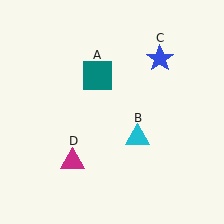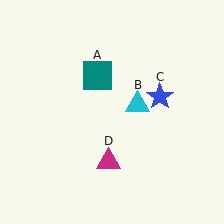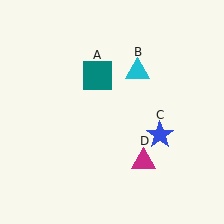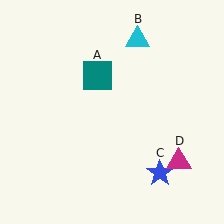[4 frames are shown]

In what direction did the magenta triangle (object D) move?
The magenta triangle (object D) moved right.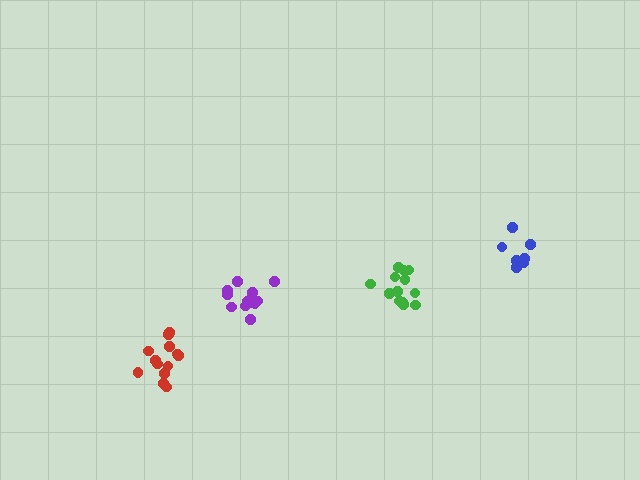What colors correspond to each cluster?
The clusters are colored: red, blue, purple, green.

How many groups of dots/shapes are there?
There are 4 groups.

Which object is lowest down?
The red cluster is bottommost.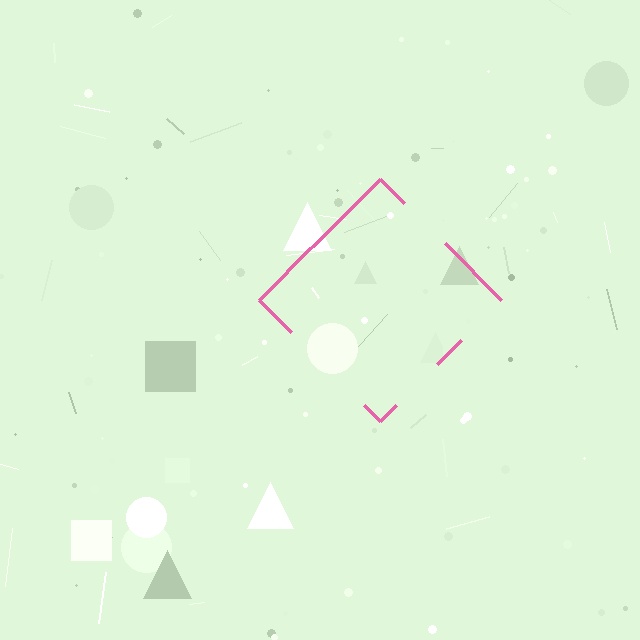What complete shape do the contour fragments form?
The contour fragments form a diamond.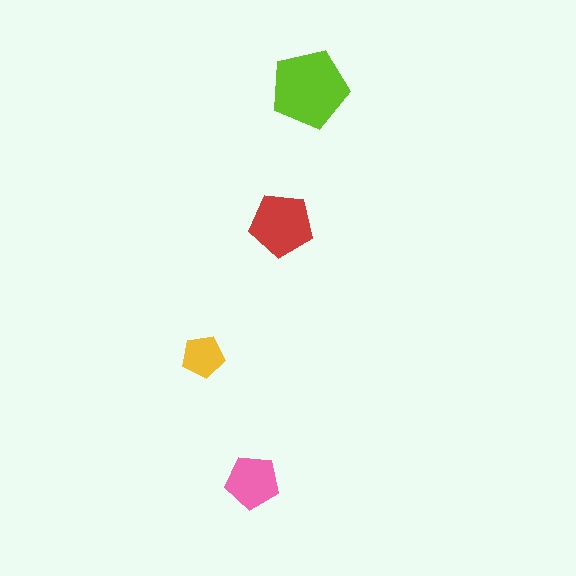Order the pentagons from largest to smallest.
the lime one, the red one, the pink one, the yellow one.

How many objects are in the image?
There are 4 objects in the image.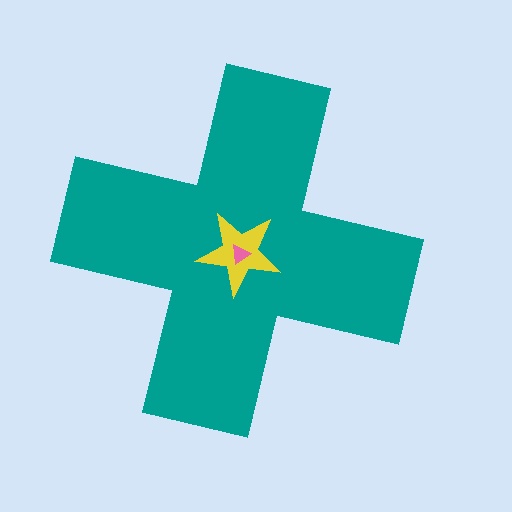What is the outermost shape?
The teal cross.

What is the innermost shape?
The pink triangle.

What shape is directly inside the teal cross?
The yellow star.